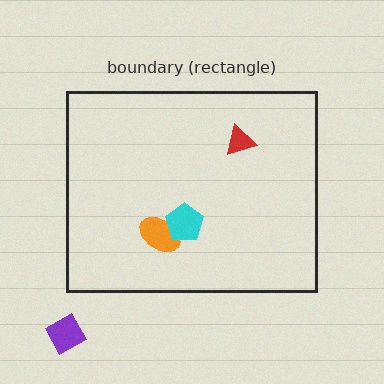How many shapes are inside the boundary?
3 inside, 1 outside.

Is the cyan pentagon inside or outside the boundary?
Inside.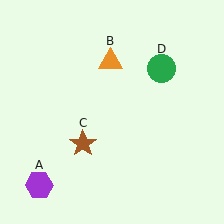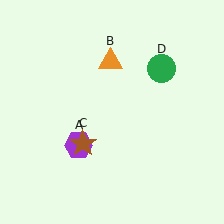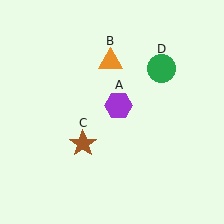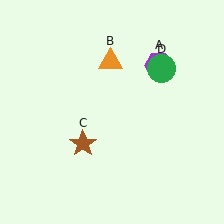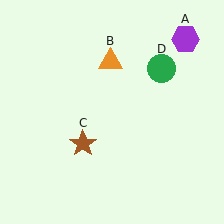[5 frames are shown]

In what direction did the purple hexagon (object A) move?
The purple hexagon (object A) moved up and to the right.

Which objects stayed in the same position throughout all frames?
Orange triangle (object B) and brown star (object C) and green circle (object D) remained stationary.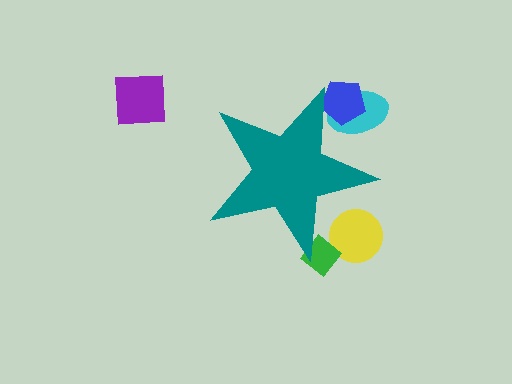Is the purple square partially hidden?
No, the purple square is fully visible.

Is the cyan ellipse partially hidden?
Yes, the cyan ellipse is partially hidden behind the teal star.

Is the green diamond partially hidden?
Yes, the green diamond is partially hidden behind the teal star.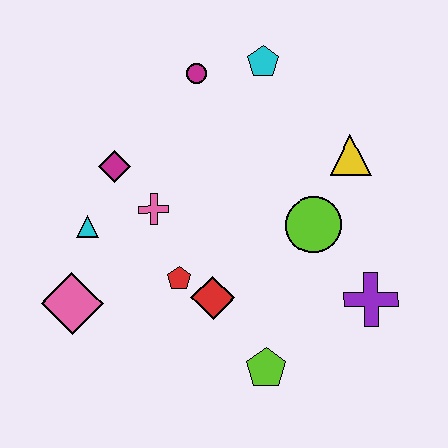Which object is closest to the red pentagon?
The red diamond is closest to the red pentagon.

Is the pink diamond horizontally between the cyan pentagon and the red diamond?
No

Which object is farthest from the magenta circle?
The lime pentagon is farthest from the magenta circle.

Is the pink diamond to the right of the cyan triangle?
No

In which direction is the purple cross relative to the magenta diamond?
The purple cross is to the right of the magenta diamond.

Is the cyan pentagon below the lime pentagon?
No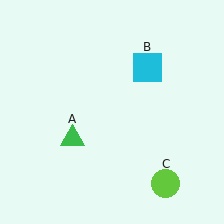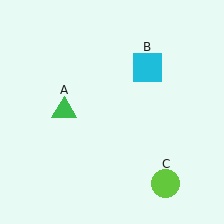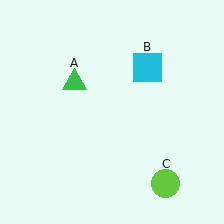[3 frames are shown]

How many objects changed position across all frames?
1 object changed position: green triangle (object A).